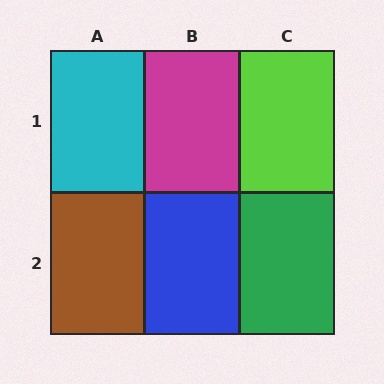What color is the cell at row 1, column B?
Magenta.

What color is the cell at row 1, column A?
Cyan.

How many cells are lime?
1 cell is lime.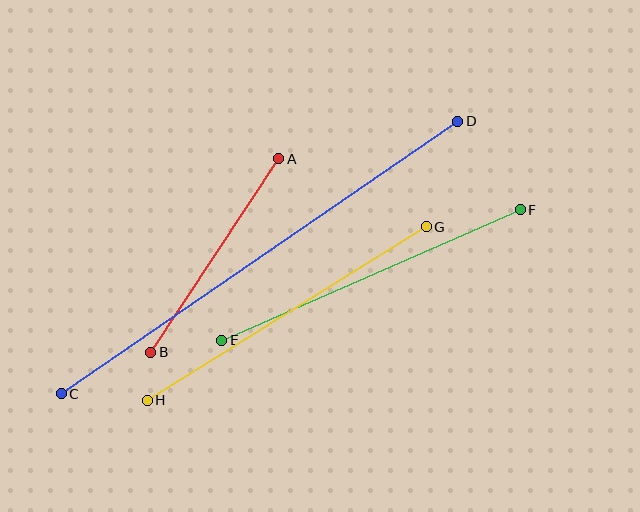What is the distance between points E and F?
The distance is approximately 326 pixels.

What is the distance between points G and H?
The distance is approximately 328 pixels.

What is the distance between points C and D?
The distance is approximately 481 pixels.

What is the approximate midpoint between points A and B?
The midpoint is at approximately (215, 256) pixels.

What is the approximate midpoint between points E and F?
The midpoint is at approximately (371, 275) pixels.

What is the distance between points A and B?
The distance is approximately 232 pixels.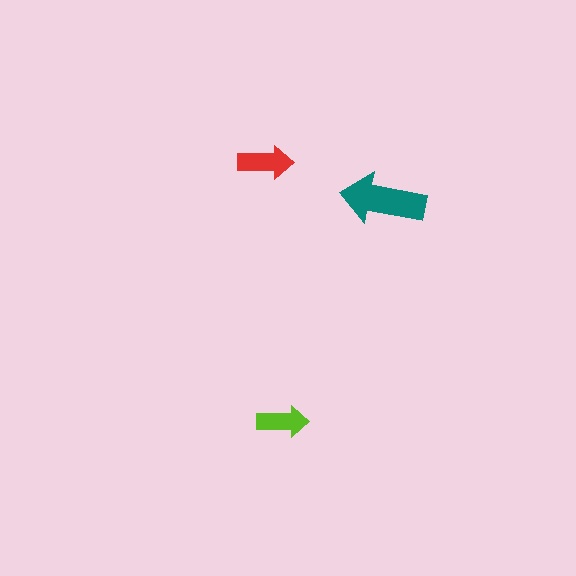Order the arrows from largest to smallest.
the teal one, the red one, the lime one.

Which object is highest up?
The red arrow is topmost.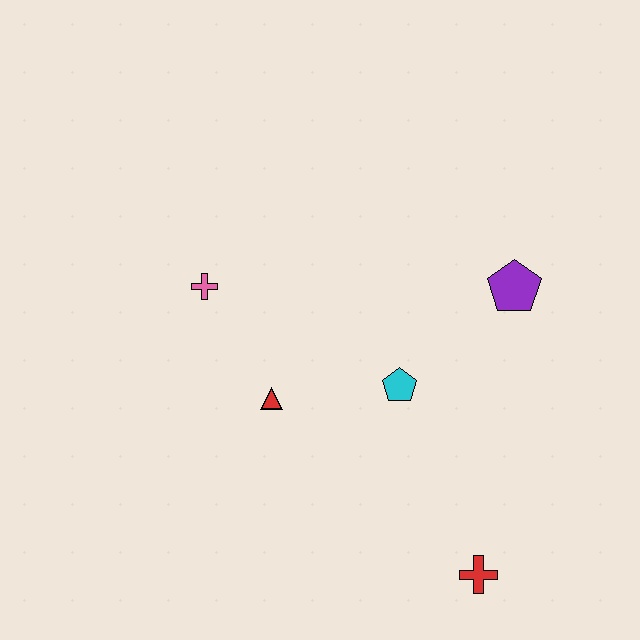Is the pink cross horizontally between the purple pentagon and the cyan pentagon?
No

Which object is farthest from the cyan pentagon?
The pink cross is farthest from the cyan pentagon.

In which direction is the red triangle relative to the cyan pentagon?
The red triangle is to the left of the cyan pentagon.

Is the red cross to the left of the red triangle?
No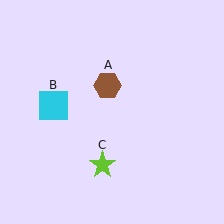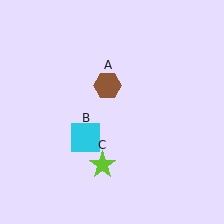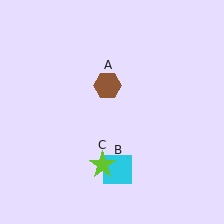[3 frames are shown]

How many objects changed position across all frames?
1 object changed position: cyan square (object B).